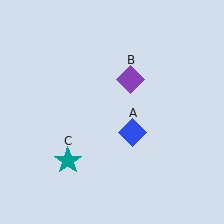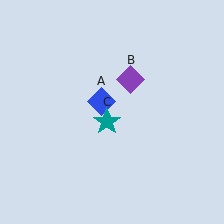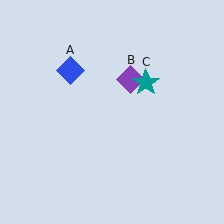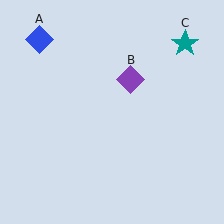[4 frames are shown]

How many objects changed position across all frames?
2 objects changed position: blue diamond (object A), teal star (object C).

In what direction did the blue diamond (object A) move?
The blue diamond (object A) moved up and to the left.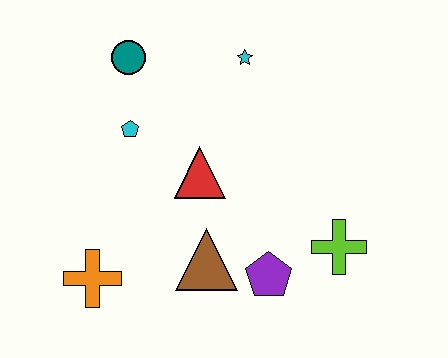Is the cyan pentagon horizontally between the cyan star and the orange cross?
Yes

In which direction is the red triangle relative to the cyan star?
The red triangle is below the cyan star.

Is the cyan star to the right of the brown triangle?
Yes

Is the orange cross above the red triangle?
No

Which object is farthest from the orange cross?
The cyan star is farthest from the orange cross.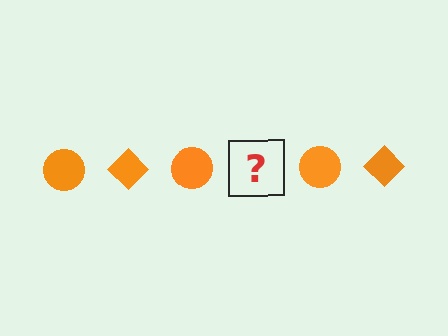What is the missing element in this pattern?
The missing element is an orange diamond.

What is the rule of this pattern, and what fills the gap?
The rule is that the pattern cycles through circle, diamond shapes in orange. The gap should be filled with an orange diamond.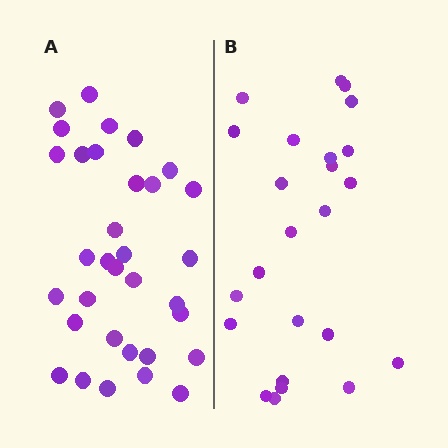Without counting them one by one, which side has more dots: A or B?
Region A (the left region) has more dots.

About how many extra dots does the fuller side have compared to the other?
Region A has roughly 8 or so more dots than region B.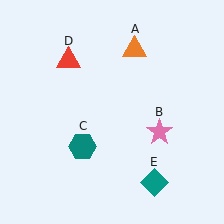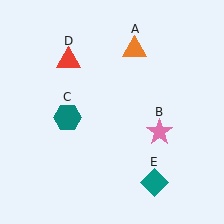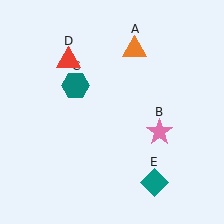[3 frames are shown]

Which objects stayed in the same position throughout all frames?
Orange triangle (object A) and pink star (object B) and red triangle (object D) and teal diamond (object E) remained stationary.